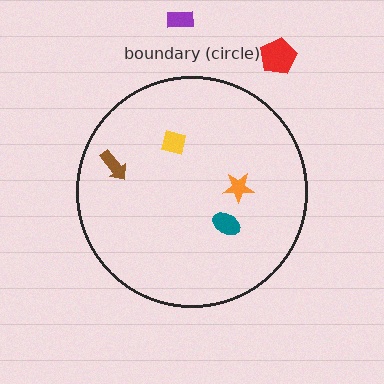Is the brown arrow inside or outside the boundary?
Inside.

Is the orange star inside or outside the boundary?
Inside.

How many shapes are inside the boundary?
4 inside, 2 outside.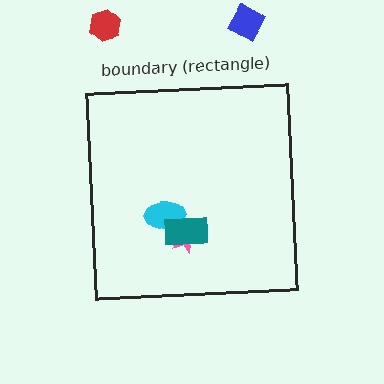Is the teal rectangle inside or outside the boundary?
Inside.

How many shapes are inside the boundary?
3 inside, 2 outside.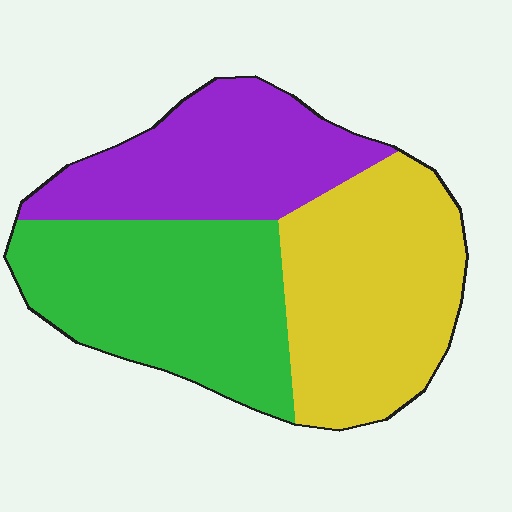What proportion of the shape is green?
Green takes up about three eighths (3/8) of the shape.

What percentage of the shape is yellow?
Yellow takes up about three eighths (3/8) of the shape.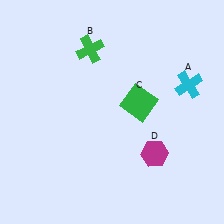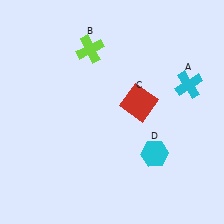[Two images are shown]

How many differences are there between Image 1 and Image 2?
There are 3 differences between the two images.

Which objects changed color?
B changed from green to lime. C changed from green to red. D changed from magenta to cyan.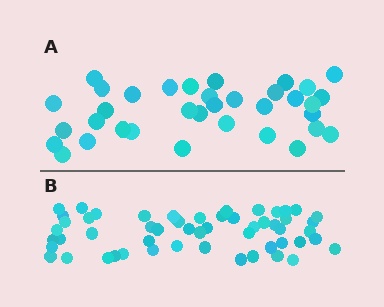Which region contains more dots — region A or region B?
Region B (the bottom region) has more dots.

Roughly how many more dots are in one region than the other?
Region B has approximately 20 more dots than region A.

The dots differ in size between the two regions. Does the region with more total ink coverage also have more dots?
No. Region A has more total ink coverage because its dots are larger, but region B actually contains more individual dots. Total area can be misleading — the number of items is what matters here.